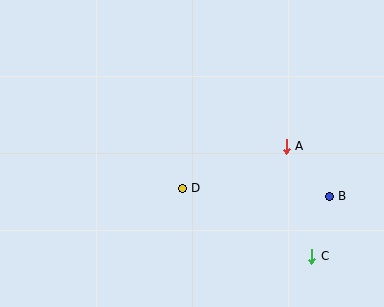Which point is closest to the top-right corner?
Point A is closest to the top-right corner.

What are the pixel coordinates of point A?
Point A is at (286, 146).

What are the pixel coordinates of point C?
Point C is at (312, 256).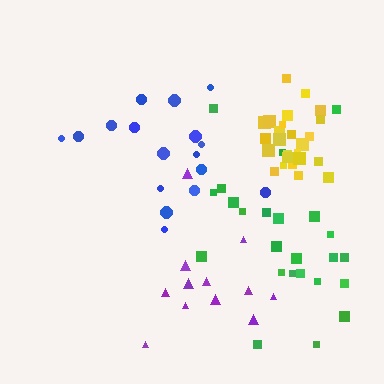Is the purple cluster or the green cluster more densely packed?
Green.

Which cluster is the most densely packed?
Yellow.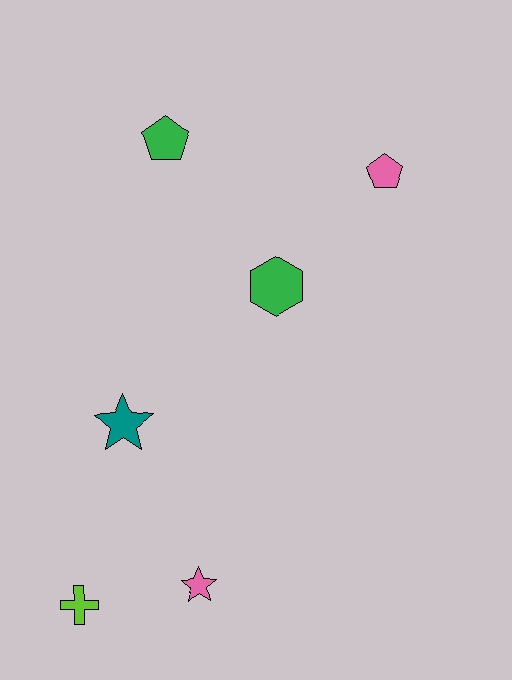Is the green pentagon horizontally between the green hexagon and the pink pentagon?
No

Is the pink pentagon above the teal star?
Yes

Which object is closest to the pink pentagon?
The green hexagon is closest to the pink pentagon.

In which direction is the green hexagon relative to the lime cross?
The green hexagon is above the lime cross.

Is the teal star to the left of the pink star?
Yes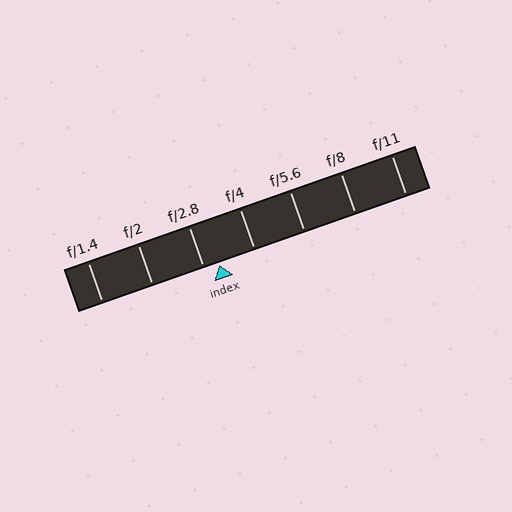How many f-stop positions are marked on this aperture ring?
There are 7 f-stop positions marked.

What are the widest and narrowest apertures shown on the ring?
The widest aperture shown is f/1.4 and the narrowest is f/11.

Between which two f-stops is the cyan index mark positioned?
The index mark is between f/2.8 and f/4.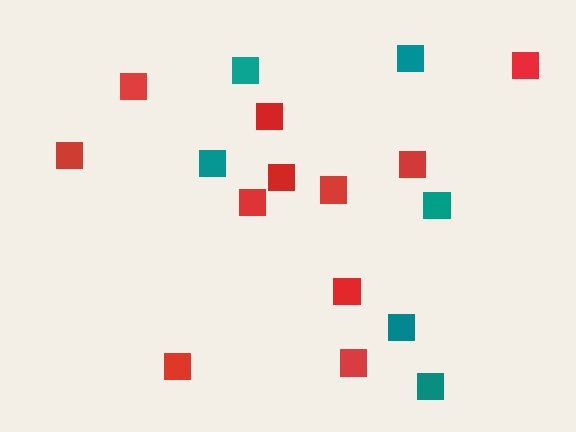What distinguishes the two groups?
There are 2 groups: one group of red squares (11) and one group of teal squares (6).